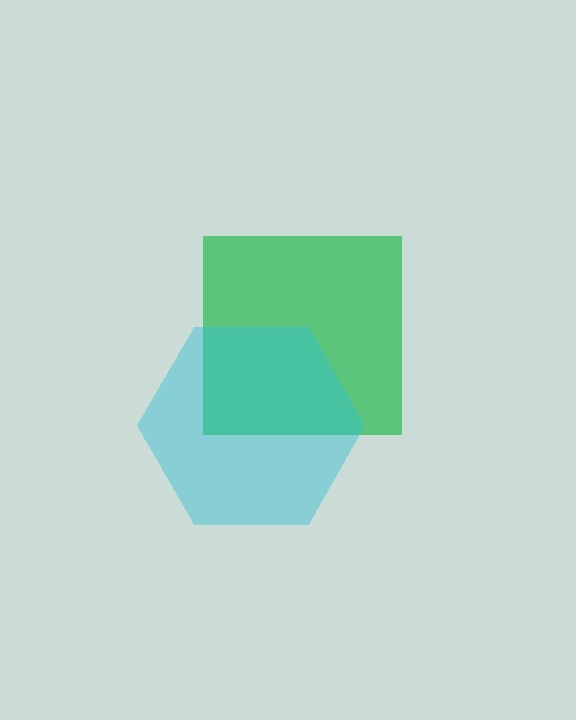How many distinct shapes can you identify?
There are 2 distinct shapes: a green square, a cyan hexagon.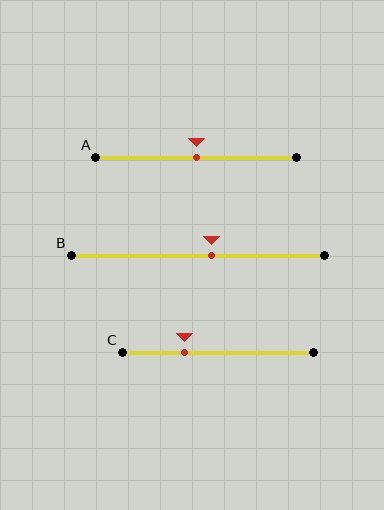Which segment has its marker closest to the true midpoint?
Segment A has its marker closest to the true midpoint.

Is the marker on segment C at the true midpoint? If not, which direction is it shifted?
No, the marker on segment C is shifted to the left by about 17% of the segment length.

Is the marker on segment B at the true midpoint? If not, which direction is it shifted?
No, the marker on segment B is shifted to the right by about 6% of the segment length.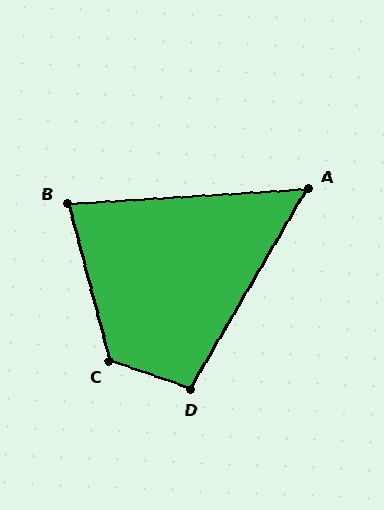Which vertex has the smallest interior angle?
A, at approximately 56 degrees.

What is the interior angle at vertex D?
Approximately 101 degrees (obtuse).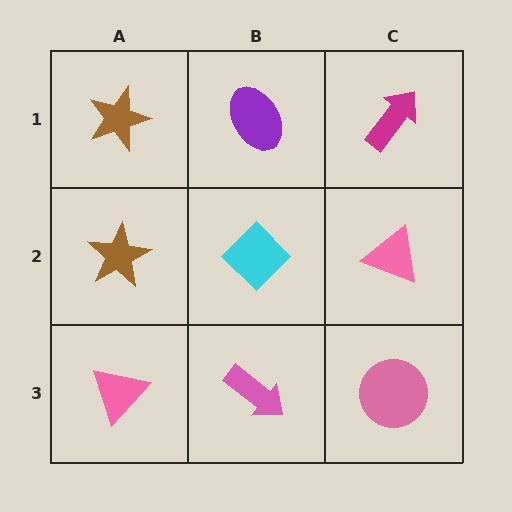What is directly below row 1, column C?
A pink triangle.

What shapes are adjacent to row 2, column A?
A brown star (row 1, column A), a pink triangle (row 3, column A), a cyan diamond (row 2, column B).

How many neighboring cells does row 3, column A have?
2.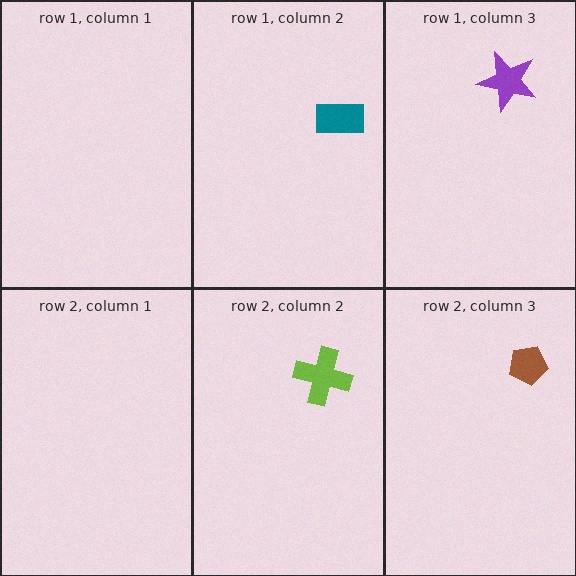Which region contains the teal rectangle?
The row 1, column 2 region.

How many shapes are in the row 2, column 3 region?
1.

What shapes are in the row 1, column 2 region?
The teal rectangle.